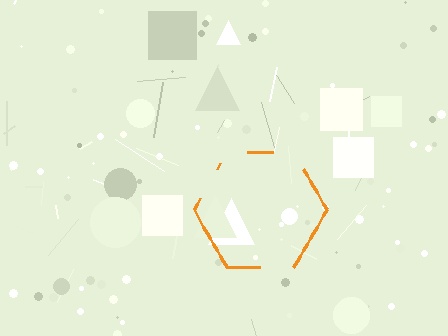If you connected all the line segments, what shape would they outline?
They would outline a hexagon.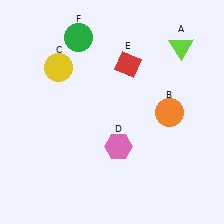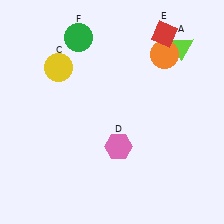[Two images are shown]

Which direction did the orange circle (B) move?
The orange circle (B) moved up.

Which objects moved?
The objects that moved are: the orange circle (B), the red diamond (E).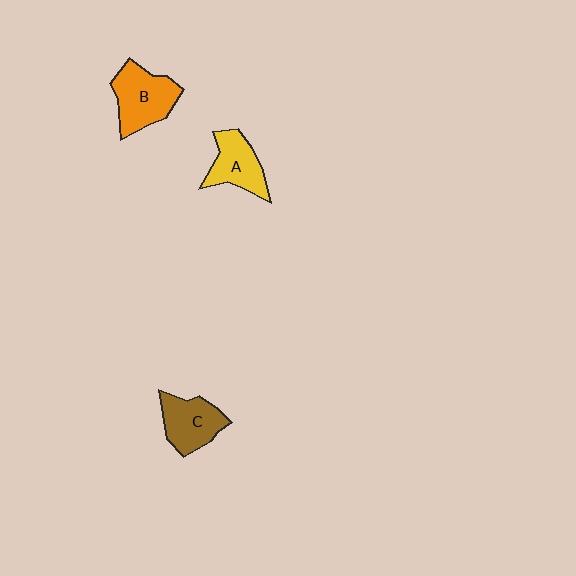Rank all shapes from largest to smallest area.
From largest to smallest: B (orange), C (brown), A (yellow).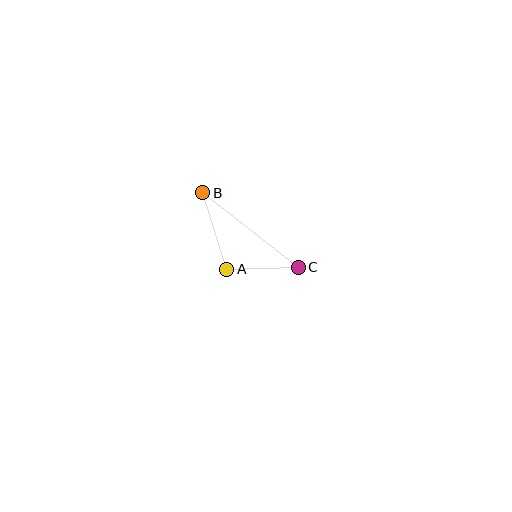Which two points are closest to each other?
Points A and C are closest to each other.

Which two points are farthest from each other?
Points B and C are farthest from each other.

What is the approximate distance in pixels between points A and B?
The distance between A and B is approximately 80 pixels.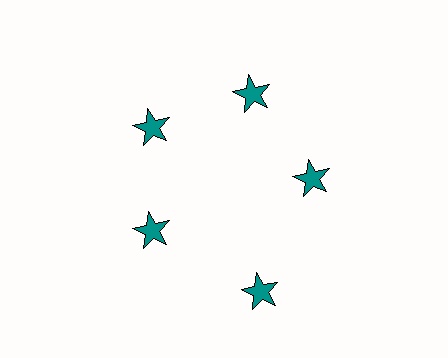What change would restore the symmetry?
The symmetry would be restored by moving it inward, back onto the ring so that all 5 stars sit at equal angles and equal distance from the center.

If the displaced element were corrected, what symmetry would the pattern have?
It would have 5-fold rotational symmetry — the pattern would map onto itself every 72 degrees.